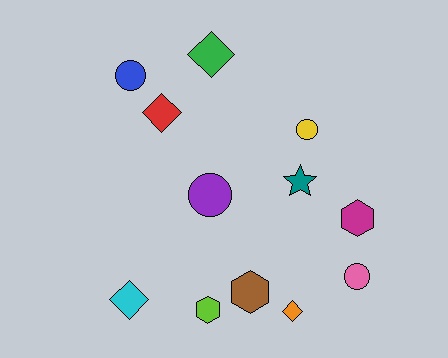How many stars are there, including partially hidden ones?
There is 1 star.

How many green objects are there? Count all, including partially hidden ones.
There is 1 green object.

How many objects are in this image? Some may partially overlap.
There are 12 objects.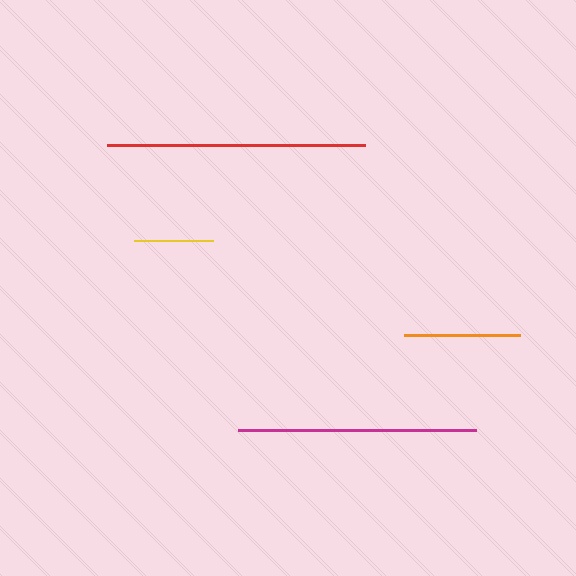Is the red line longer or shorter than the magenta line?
The red line is longer than the magenta line.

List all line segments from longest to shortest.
From longest to shortest: red, magenta, orange, yellow.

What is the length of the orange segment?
The orange segment is approximately 116 pixels long.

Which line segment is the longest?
The red line is the longest at approximately 258 pixels.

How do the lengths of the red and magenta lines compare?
The red and magenta lines are approximately the same length.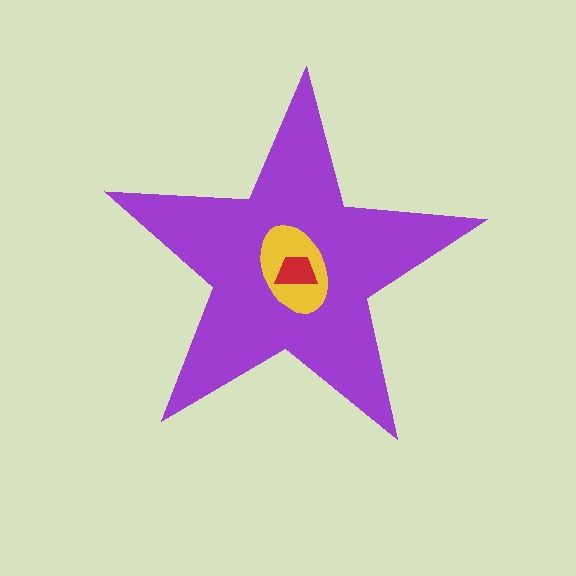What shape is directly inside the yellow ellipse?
The red trapezoid.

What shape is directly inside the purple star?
The yellow ellipse.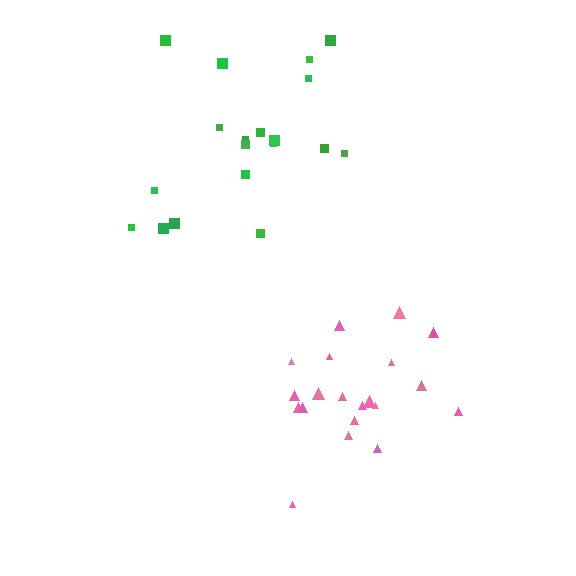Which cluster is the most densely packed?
Pink.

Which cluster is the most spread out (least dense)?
Green.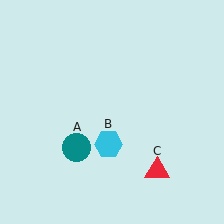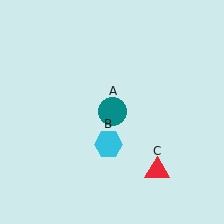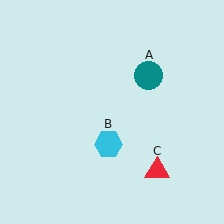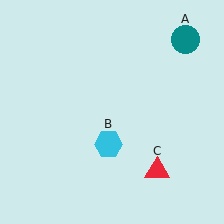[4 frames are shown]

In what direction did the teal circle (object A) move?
The teal circle (object A) moved up and to the right.